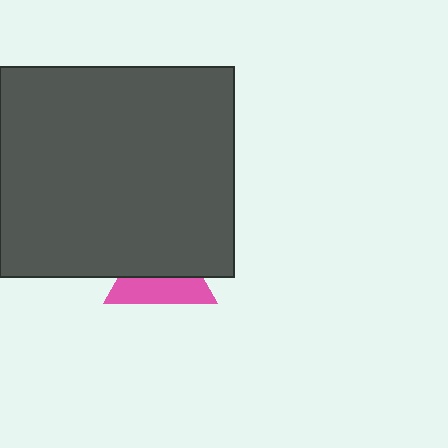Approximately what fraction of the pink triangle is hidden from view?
Roughly 55% of the pink triangle is hidden behind the dark gray rectangle.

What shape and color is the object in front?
The object in front is a dark gray rectangle.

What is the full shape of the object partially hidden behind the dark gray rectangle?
The partially hidden object is a pink triangle.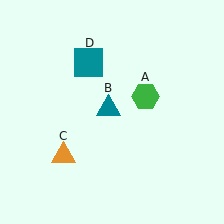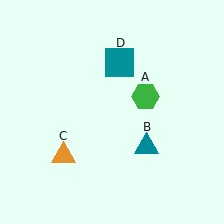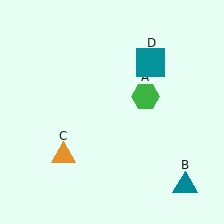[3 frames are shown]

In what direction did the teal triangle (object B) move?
The teal triangle (object B) moved down and to the right.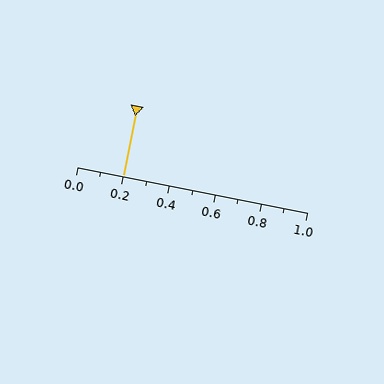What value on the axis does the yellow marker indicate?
The marker indicates approximately 0.2.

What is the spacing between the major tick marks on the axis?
The major ticks are spaced 0.2 apart.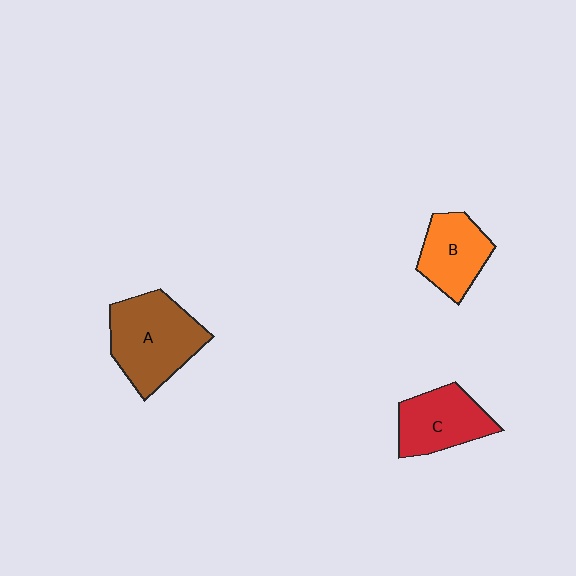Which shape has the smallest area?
Shape B (orange).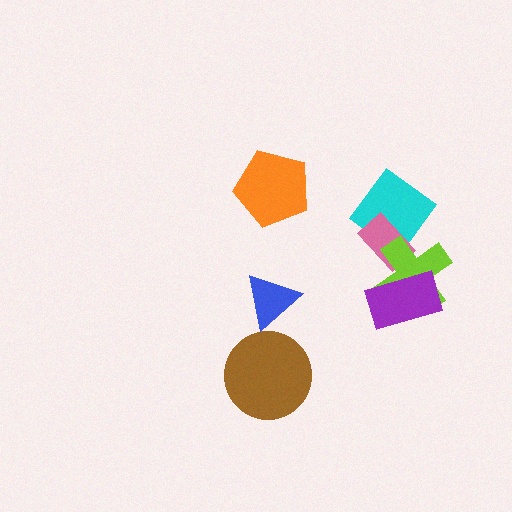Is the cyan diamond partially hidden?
Yes, it is partially covered by another shape.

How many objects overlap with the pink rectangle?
2 objects overlap with the pink rectangle.